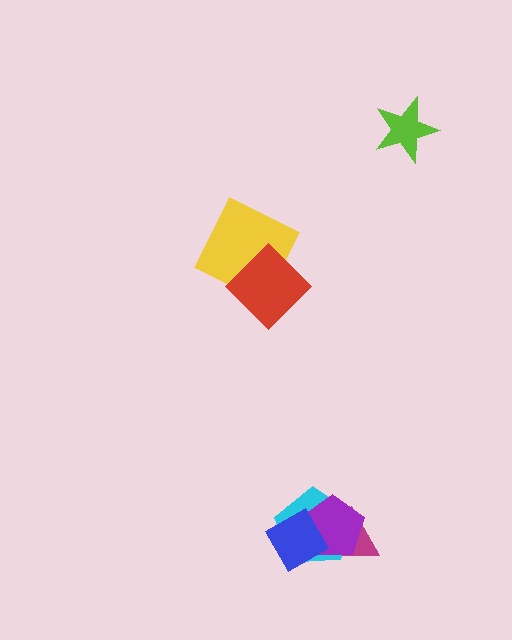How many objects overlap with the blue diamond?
3 objects overlap with the blue diamond.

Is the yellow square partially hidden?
Yes, it is partially covered by another shape.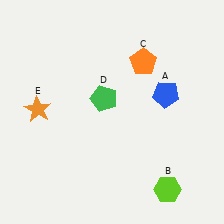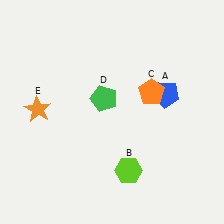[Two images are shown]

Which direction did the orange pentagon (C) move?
The orange pentagon (C) moved down.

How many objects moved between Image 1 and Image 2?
2 objects moved between the two images.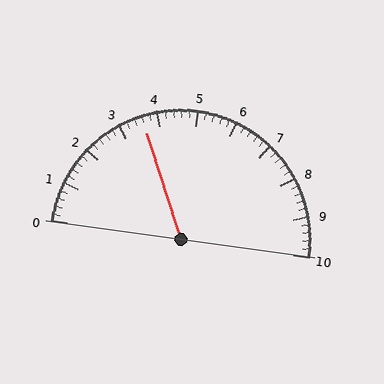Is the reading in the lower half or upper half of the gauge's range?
The reading is in the lower half of the range (0 to 10).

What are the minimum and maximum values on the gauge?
The gauge ranges from 0 to 10.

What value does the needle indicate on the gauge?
The needle indicates approximately 3.6.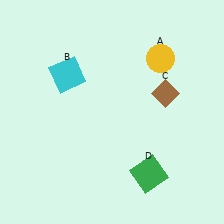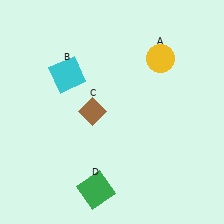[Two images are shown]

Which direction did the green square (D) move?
The green square (D) moved left.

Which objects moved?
The objects that moved are: the brown diamond (C), the green square (D).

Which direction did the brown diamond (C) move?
The brown diamond (C) moved left.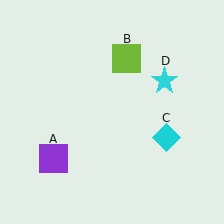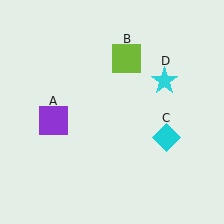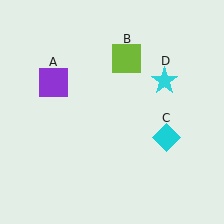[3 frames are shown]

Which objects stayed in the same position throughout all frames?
Lime square (object B) and cyan diamond (object C) and cyan star (object D) remained stationary.